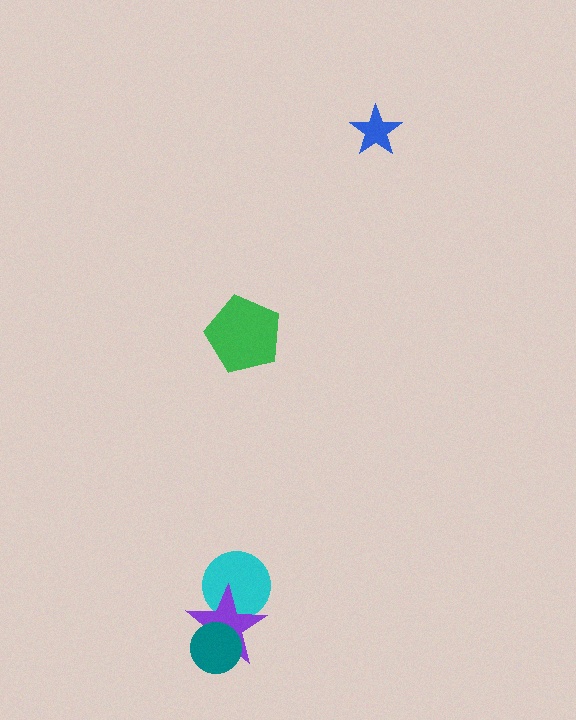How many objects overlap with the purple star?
2 objects overlap with the purple star.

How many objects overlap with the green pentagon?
0 objects overlap with the green pentagon.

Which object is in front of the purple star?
The teal circle is in front of the purple star.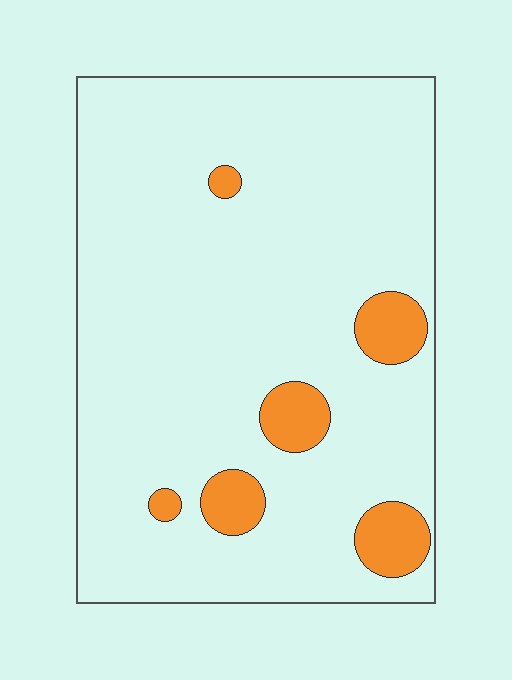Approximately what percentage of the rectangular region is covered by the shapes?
Approximately 10%.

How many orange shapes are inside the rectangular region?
6.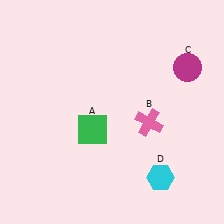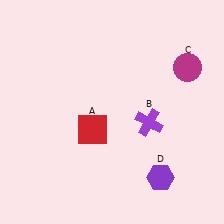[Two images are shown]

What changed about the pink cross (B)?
In Image 1, B is pink. In Image 2, it changed to purple.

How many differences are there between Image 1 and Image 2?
There are 3 differences between the two images.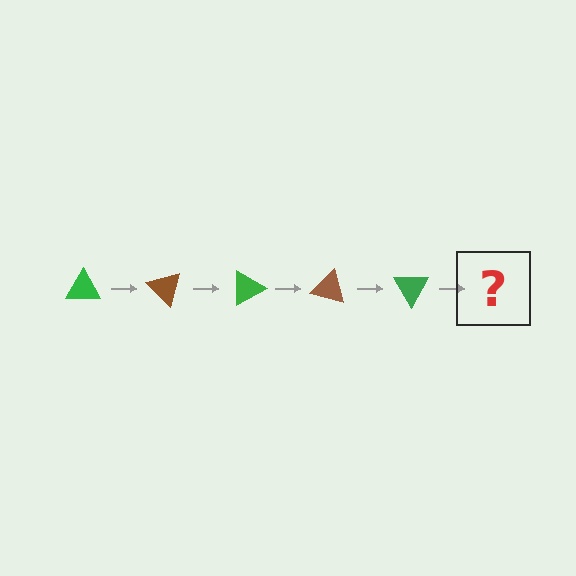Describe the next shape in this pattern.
It should be a brown triangle, rotated 225 degrees from the start.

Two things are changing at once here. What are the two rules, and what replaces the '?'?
The two rules are that it rotates 45 degrees each step and the color cycles through green and brown. The '?' should be a brown triangle, rotated 225 degrees from the start.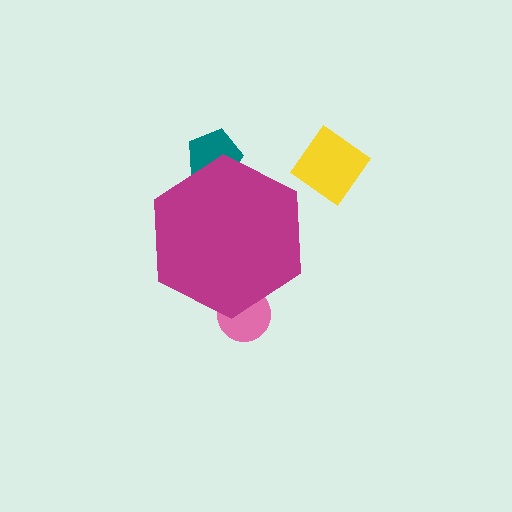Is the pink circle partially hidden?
Yes, the pink circle is partially hidden behind the magenta hexagon.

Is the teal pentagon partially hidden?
Yes, the teal pentagon is partially hidden behind the magenta hexagon.